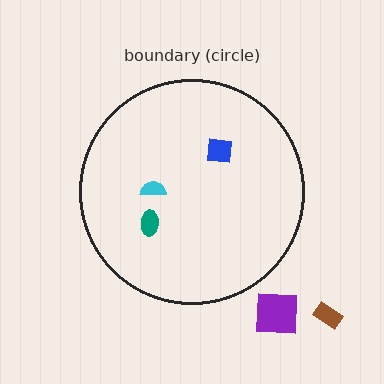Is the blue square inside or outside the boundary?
Inside.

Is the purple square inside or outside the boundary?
Outside.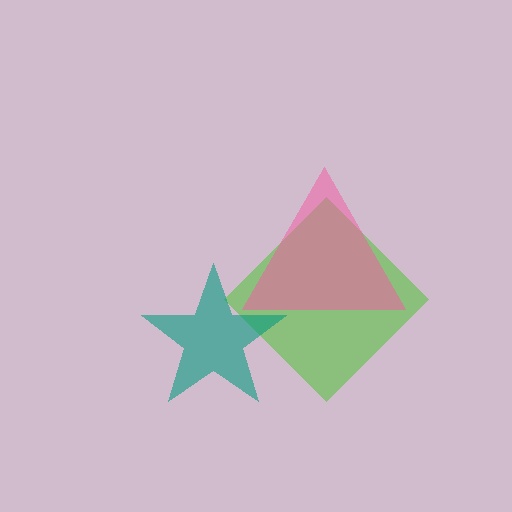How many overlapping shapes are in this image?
There are 3 overlapping shapes in the image.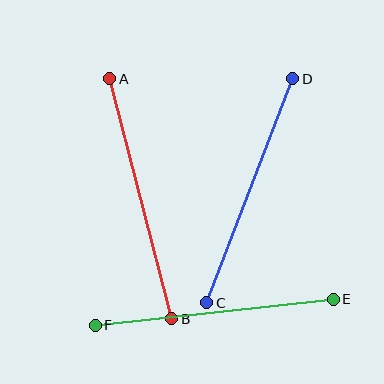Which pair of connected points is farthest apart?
Points A and B are farthest apart.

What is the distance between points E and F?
The distance is approximately 239 pixels.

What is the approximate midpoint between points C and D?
The midpoint is at approximately (250, 191) pixels.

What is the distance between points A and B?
The distance is approximately 248 pixels.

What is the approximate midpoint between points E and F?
The midpoint is at approximately (214, 312) pixels.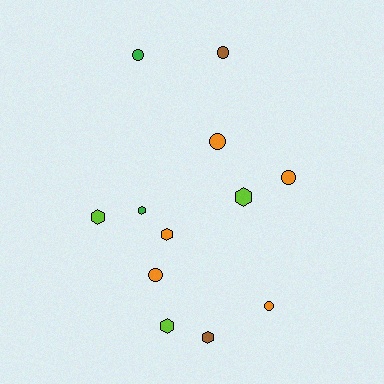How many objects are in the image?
There are 12 objects.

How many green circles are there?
There is 1 green circle.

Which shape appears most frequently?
Circle, with 6 objects.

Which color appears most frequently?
Orange, with 5 objects.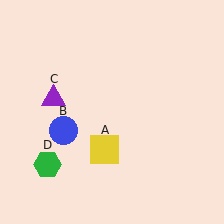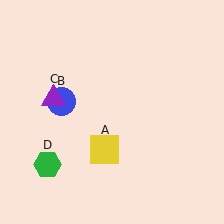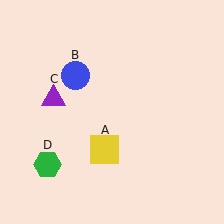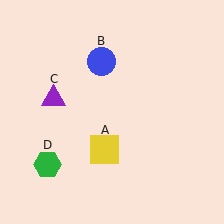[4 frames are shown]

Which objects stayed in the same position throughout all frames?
Yellow square (object A) and purple triangle (object C) and green hexagon (object D) remained stationary.